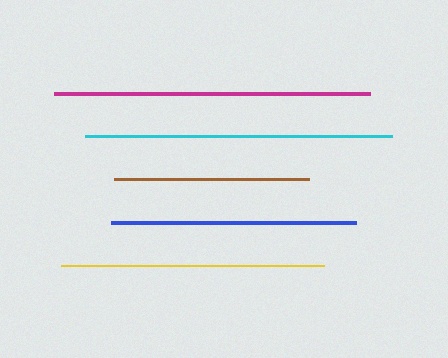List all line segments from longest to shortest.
From longest to shortest: magenta, cyan, yellow, blue, brown.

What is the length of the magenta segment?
The magenta segment is approximately 316 pixels long.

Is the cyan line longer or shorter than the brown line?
The cyan line is longer than the brown line.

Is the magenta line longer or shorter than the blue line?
The magenta line is longer than the blue line.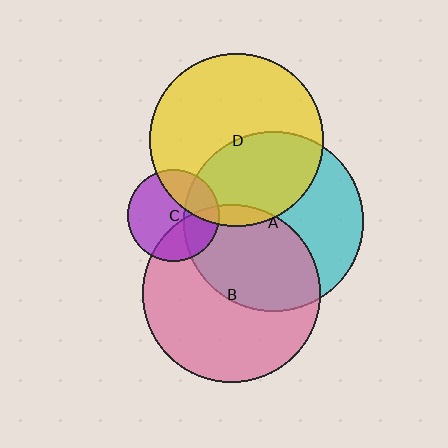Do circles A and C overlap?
Yes.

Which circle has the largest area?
Circle A (cyan).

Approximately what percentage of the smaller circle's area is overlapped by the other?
Approximately 30%.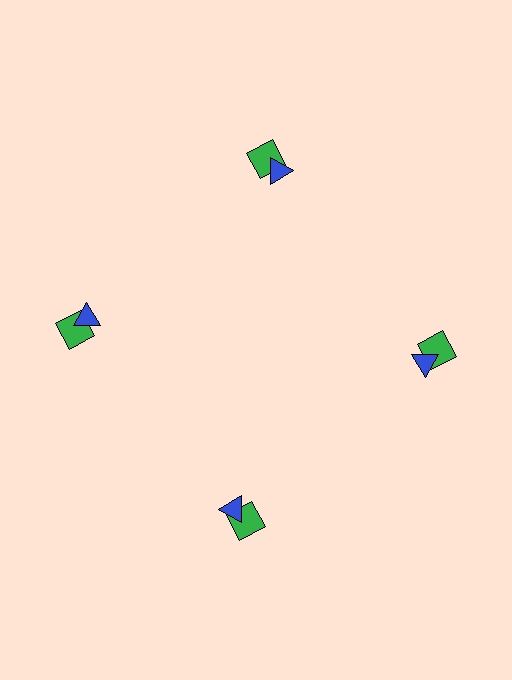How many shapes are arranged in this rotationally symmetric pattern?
There are 8 shapes, arranged in 4 groups of 2.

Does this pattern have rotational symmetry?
Yes, this pattern has 4-fold rotational symmetry. It looks the same after rotating 90 degrees around the center.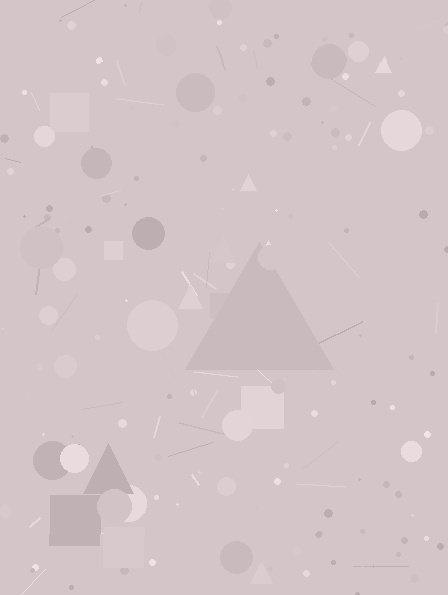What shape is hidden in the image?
A triangle is hidden in the image.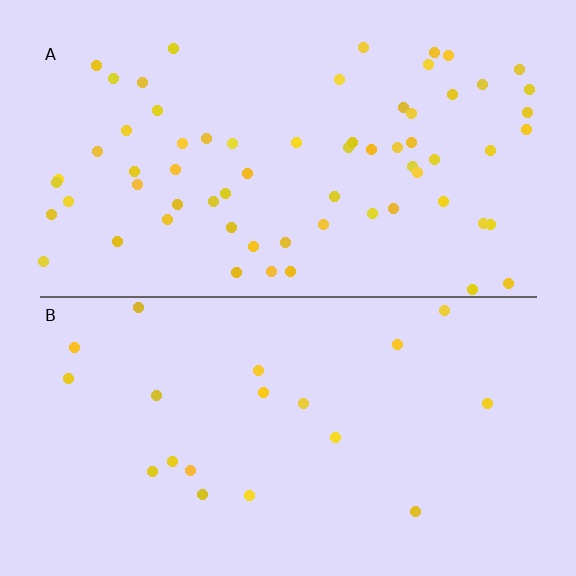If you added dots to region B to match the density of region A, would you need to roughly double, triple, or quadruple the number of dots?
Approximately triple.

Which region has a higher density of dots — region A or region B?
A (the top).